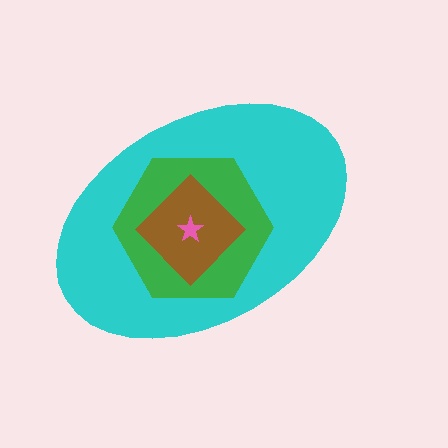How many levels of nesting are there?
4.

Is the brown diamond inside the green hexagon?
Yes.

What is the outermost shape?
The cyan ellipse.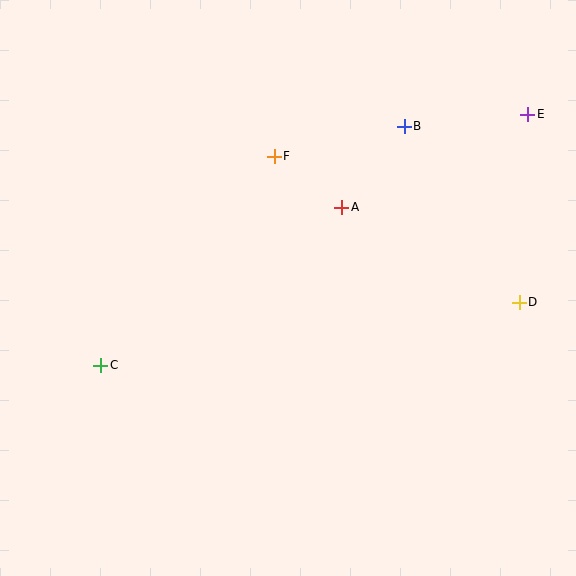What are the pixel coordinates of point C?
Point C is at (101, 365).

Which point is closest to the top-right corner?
Point E is closest to the top-right corner.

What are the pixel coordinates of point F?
Point F is at (274, 156).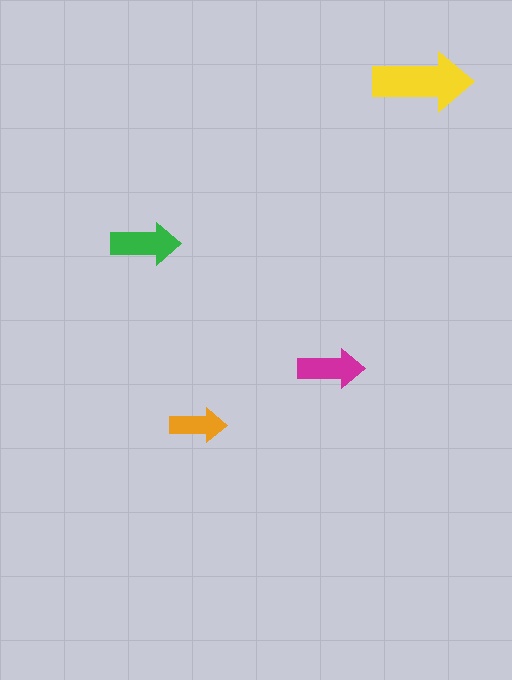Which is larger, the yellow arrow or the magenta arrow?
The yellow one.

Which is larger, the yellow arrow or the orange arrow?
The yellow one.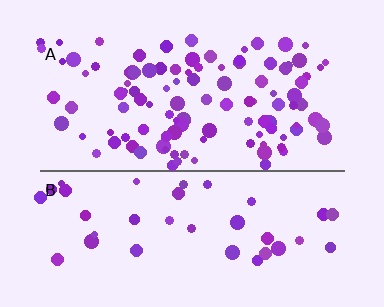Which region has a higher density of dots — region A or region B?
A (the top).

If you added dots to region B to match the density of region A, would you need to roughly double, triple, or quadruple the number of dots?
Approximately triple.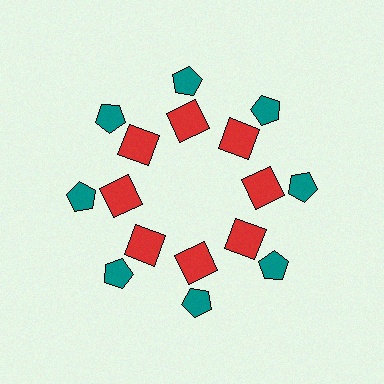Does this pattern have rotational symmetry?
Yes, this pattern has 8-fold rotational symmetry. It looks the same after rotating 45 degrees around the center.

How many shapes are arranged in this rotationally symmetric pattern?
There are 16 shapes, arranged in 8 groups of 2.